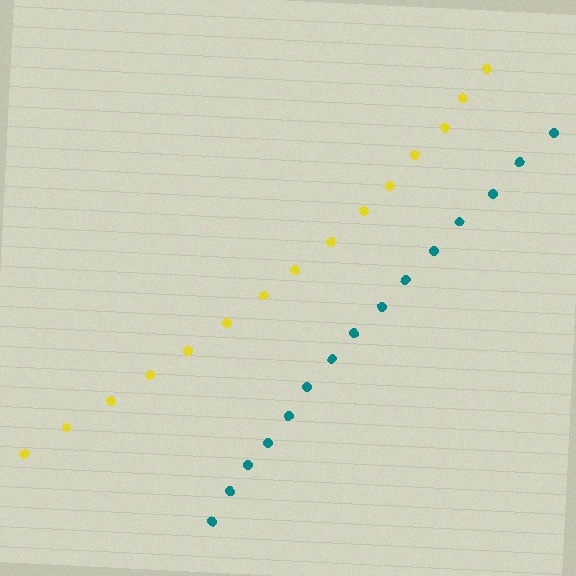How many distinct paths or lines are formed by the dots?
There are 2 distinct paths.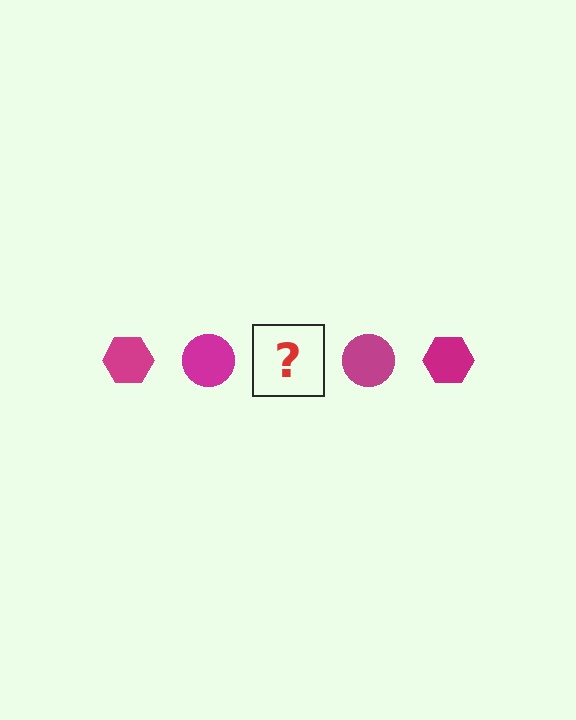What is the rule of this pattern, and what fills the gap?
The rule is that the pattern cycles through hexagon, circle shapes in magenta. The gap should be filled with a magenta hexagon.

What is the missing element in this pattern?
The missing element is a magenta hexagon.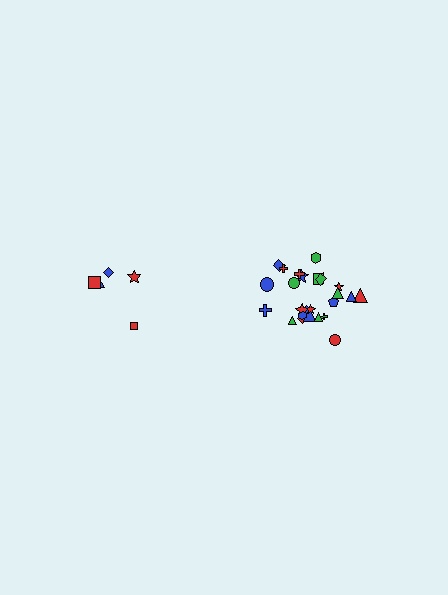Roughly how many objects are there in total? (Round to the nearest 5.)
Roughly 30 objects in total.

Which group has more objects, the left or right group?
The right group.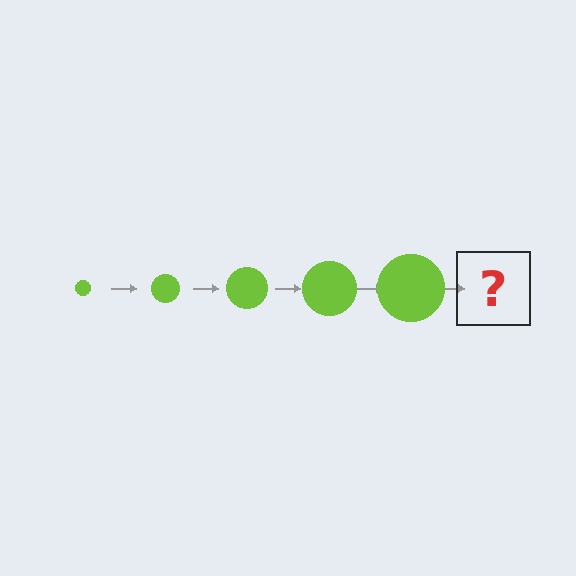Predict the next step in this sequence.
The next step is a lime circle, larger than the previous one.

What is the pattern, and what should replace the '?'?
The pattern is that the circle gets progressively larger each step. The '?' should be a lime circle, larger than the previous one.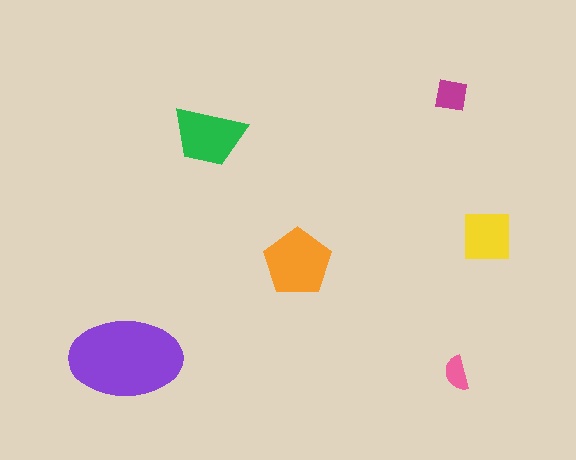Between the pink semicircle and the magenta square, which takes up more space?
The magenta square.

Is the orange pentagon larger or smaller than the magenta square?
Larger.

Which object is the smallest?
The pink semicircle.